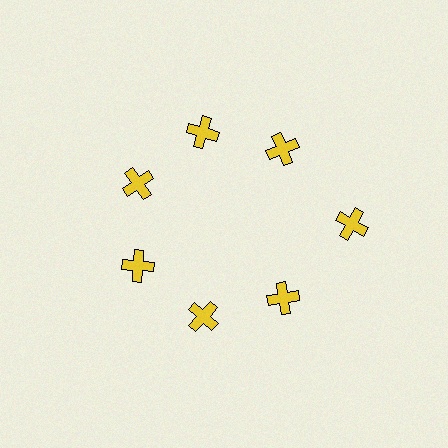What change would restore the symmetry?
The symmetry would be restored by moving it inward, back onto the ring so that all 7 crosses sit at equal angles and equal distance from the center.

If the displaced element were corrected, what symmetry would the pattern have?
It would have 7-fold rotational symmetry — the pattern would map onto itself every 51 degrees.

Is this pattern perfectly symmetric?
No. The 7 yellow crosses are arranged in a ring, but one element near the 3 o'clock position is pushed outward from the center, breaking the 7-fold rotational symmetry.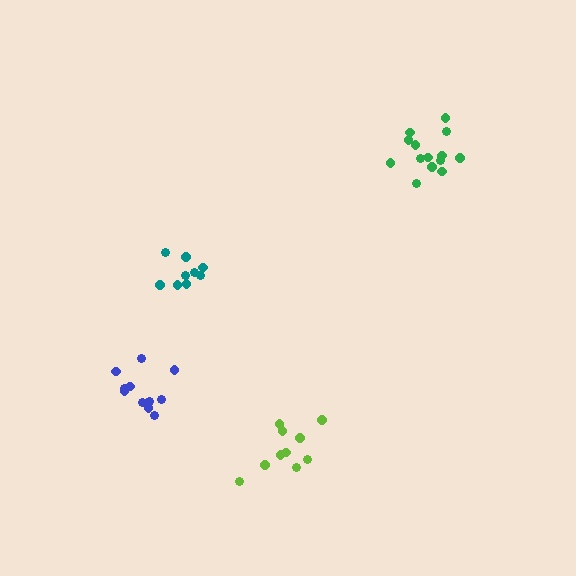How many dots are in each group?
Group 1: 14 dots, Group 2: 10 dots, Group 3: 9 dots, Group 4: 11 dots (44 total).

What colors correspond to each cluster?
The clusters are colored: green, lime, teal, blue.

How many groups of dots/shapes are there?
There are 4 groups.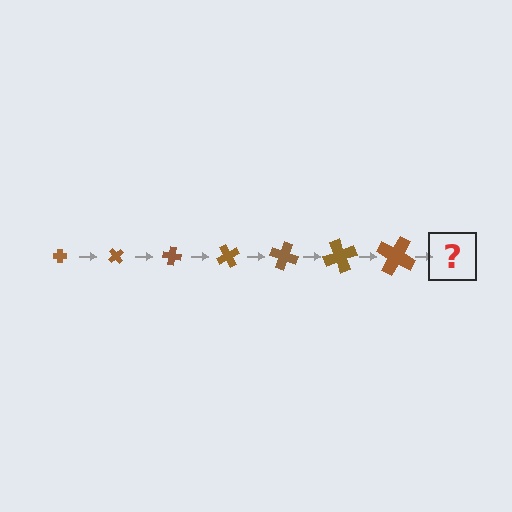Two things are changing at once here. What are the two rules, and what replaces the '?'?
The two rules are that the cross grows larger each step and it rotates 50 degrees each step. The '?' should be a cross, larger than the previous one and rotated 350 degrees from the start.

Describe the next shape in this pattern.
It should be a cross, larger than the previous one and rotated 350 degrees from the start.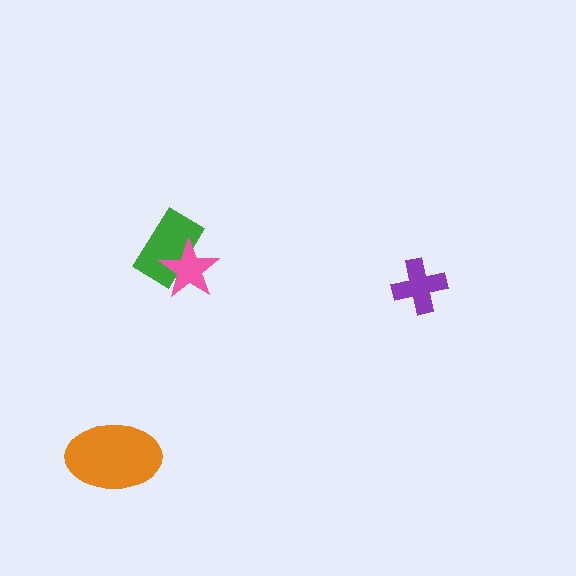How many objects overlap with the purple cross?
0 objects overlap with the purple cross.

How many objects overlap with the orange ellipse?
0 objects overlap with the orange ellipse.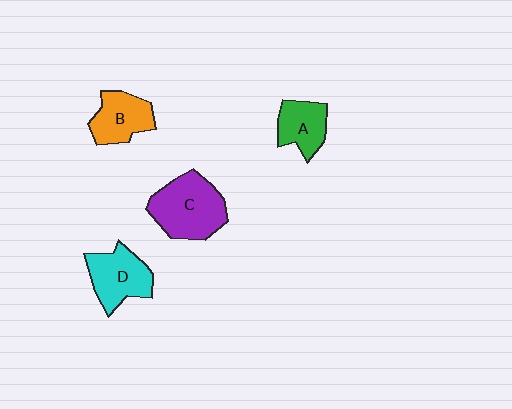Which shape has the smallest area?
Shape A (green).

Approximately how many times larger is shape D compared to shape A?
Approximately 1.3 times.